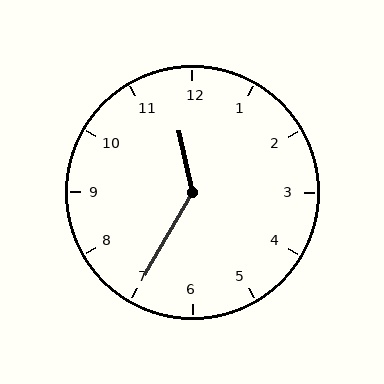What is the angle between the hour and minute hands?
Approximately 138 degrees.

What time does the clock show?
11:35.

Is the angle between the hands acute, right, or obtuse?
It is obtuse.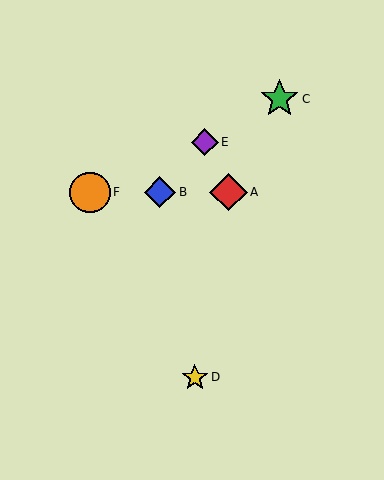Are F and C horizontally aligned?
No, F is at y≈192 and C is at y≈99.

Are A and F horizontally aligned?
Yes, both are at y≈192.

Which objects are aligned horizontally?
Objects A, B, F are aligned horizontally.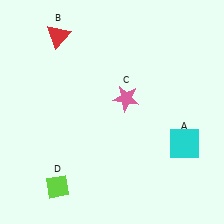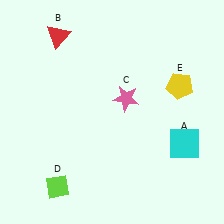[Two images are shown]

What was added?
A yellow pentagon (E) was added in Image 2.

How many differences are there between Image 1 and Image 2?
There is 1 difference between the two images.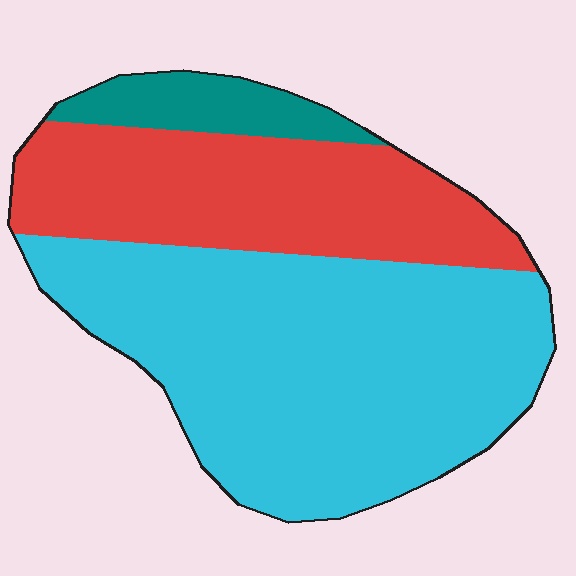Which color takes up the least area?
Teal, at roughly 10%.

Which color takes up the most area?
Cyan, at roughly 60%.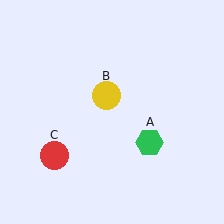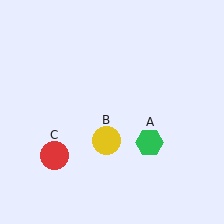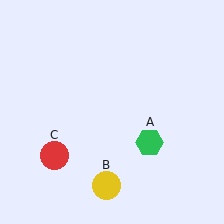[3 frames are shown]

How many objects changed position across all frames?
1 object changed position: yellow circle (object B).